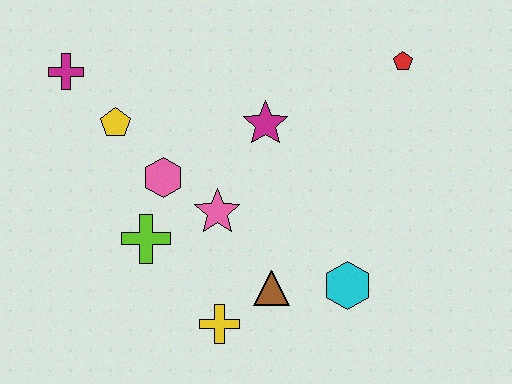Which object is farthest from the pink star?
The red pentagon is farthest from the pink star.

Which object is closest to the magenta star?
The pink star is closest to the magenta star.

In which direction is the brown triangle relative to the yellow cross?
The brown triangle is to the right of the yellow cross.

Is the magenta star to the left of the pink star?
No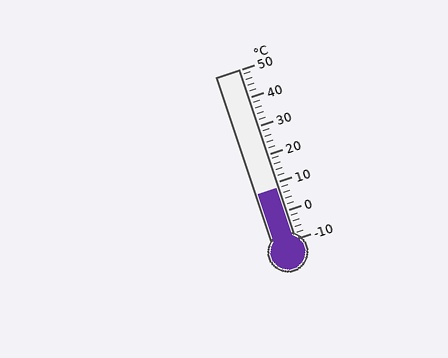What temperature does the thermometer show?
The thermometer shows approximately 8°C.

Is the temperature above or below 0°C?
The temperature is above 0°C.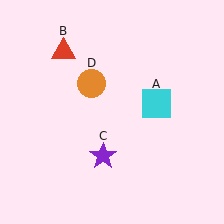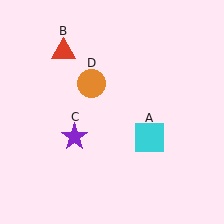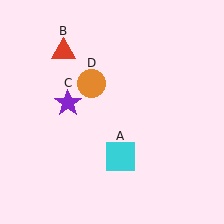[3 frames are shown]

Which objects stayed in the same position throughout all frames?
Red triangle (object B) and orange circle (object D) remained stationary.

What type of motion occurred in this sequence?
The cyan square (object A), purple star (object C) rotated clockwise around the center of the scene.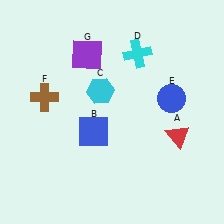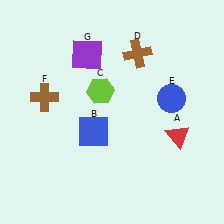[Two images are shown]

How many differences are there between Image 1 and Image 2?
There are 2 differences between the two images.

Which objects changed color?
C changed from cyan to lime. D changed from cyan to brown.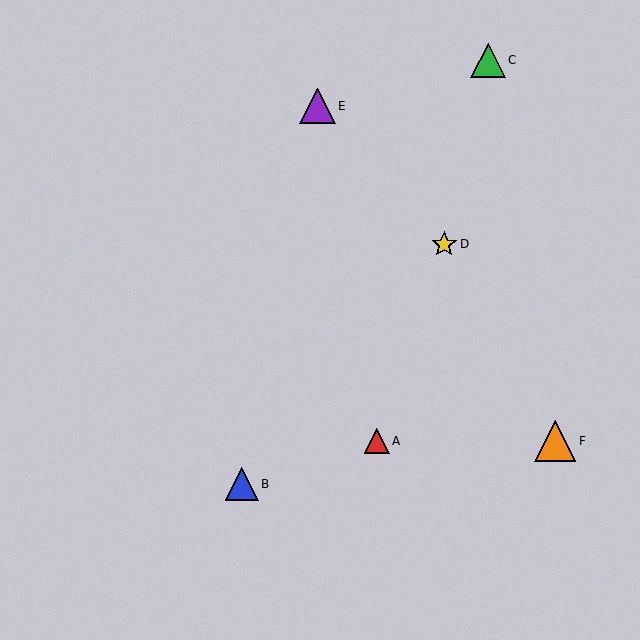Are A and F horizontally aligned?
Yes, both are at y≈441.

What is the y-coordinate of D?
Object D is at y≈244.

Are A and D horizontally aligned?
No, A is at y≈441 and D is at y≈244.